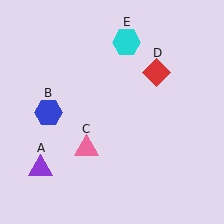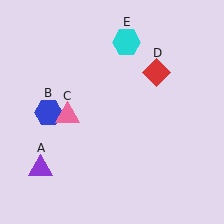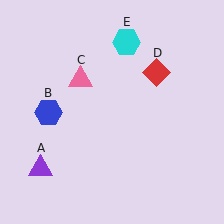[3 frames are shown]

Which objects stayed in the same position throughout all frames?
Purple triangle (object A) and blue hexagon (object B) and red diamond (object D) and cyan hexagon (object E) remained stationary.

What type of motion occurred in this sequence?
The pink triangle (object C) rotated clockwise around the center of the scene.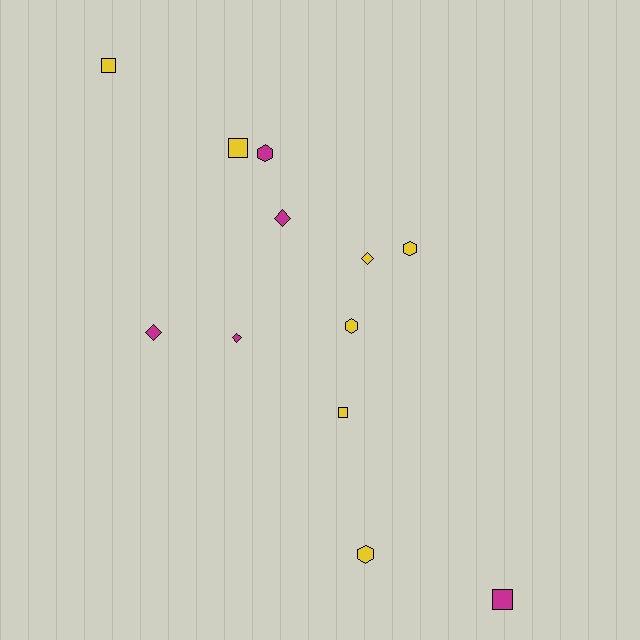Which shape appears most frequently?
Square, with 4 objects.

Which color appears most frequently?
Yellow, with 7 objects.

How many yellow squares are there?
There are 3 yellow squares.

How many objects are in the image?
There are 12 objects.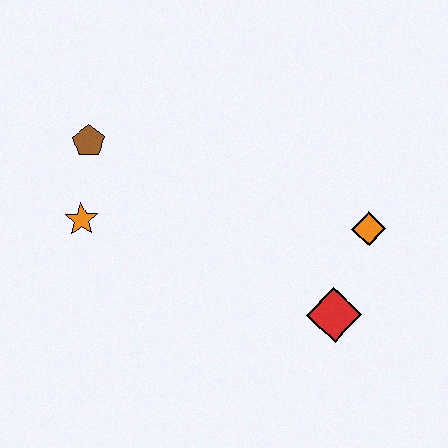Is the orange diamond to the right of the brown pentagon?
Yes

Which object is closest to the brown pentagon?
The orange star is closest to the brown pentagon.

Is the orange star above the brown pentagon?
No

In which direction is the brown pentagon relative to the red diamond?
The brown pentagon is to the left of the red diamond.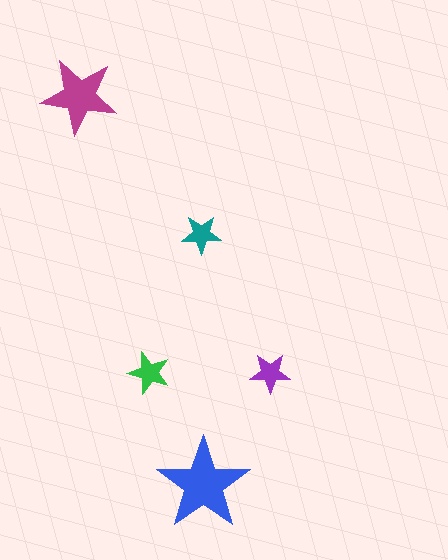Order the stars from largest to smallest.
the blue one, the magenta one, the green one, the purple one, the teal one.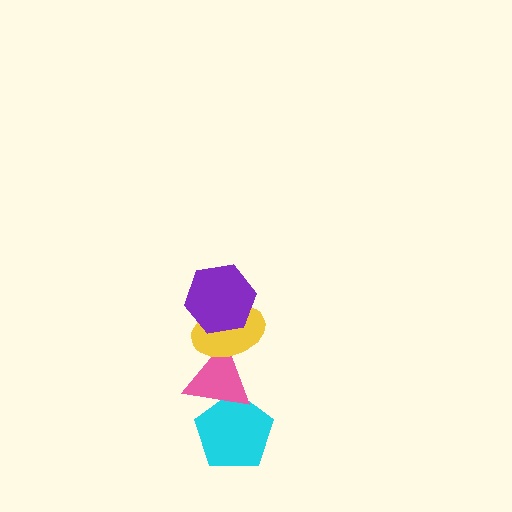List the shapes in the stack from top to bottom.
From top to bottom: the purple hexagon, the yellow ellipse, the pink triangle, the cyan pentagon.